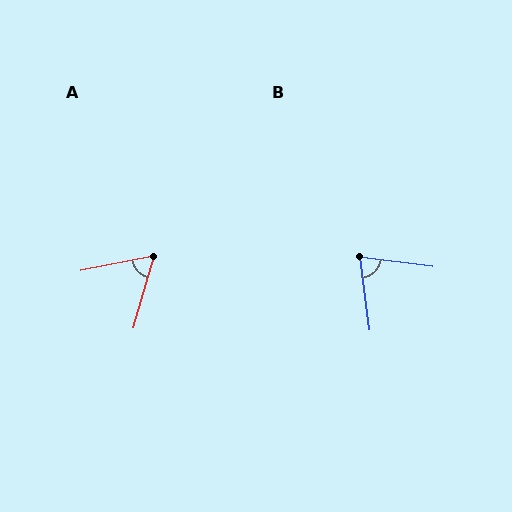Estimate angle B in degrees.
Approximately 76 degrees.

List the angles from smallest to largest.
A (62°), B (76°).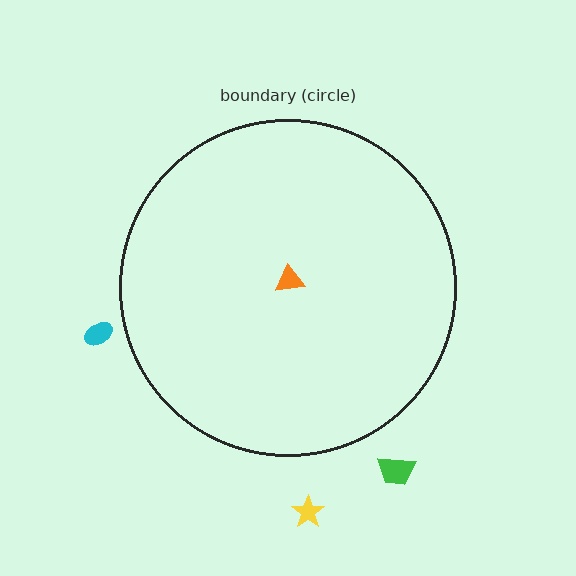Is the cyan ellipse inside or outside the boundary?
Outside.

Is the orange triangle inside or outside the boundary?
Inside.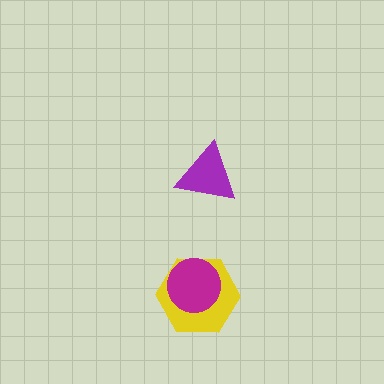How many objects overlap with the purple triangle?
0 objects overlap with the purple triangle.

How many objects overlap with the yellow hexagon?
1 object overlaps with the yellow hexagon.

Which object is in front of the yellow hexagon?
The magenta circle is in front of the yellow hexagon.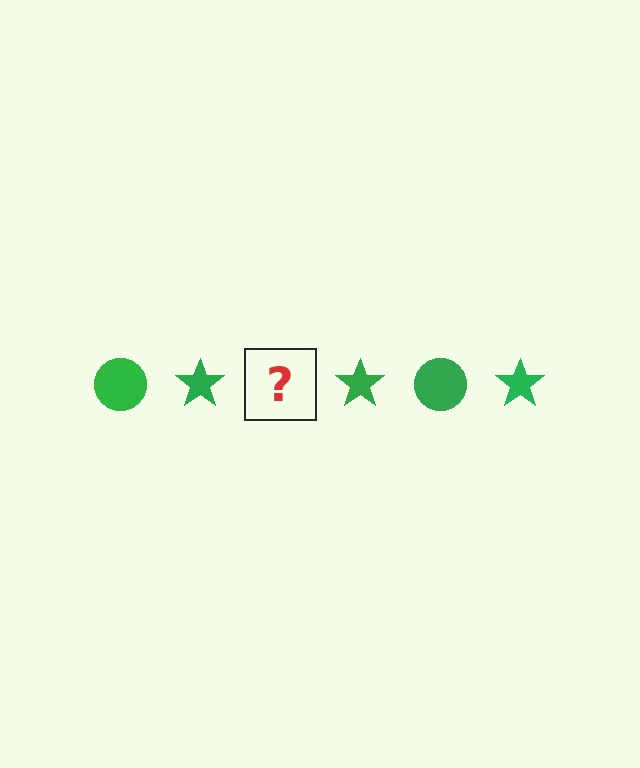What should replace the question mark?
The question mark should be replaced with a green circle.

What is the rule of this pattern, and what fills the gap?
The rule is that the pattern cycles through circle, star shapes in green. The gap should be filled with a green circle.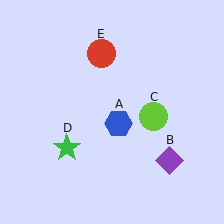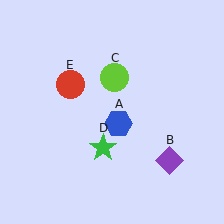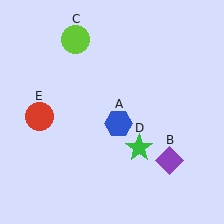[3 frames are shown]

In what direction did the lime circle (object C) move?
The lime circle (object C) moved up and to the left.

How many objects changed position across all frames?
3 objects changed position: lime circle (object C), green star (object D), red circle (object E).